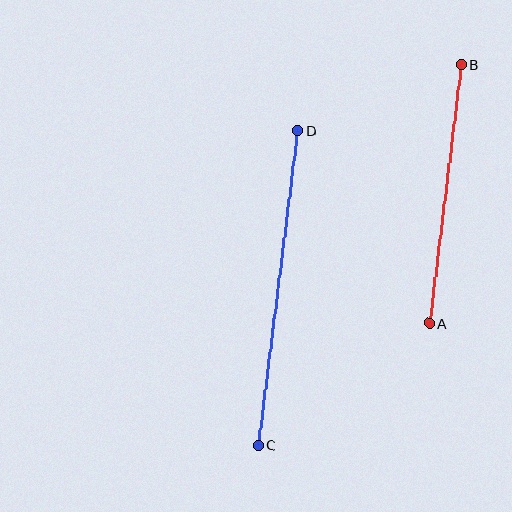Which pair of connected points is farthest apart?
Points C and D are farthest apart.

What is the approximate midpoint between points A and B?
The midpoint is at approximately (445, 194) pixels.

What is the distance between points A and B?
The distance is approximately 260 pixels.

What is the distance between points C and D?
The distance is approximately 317 pixels.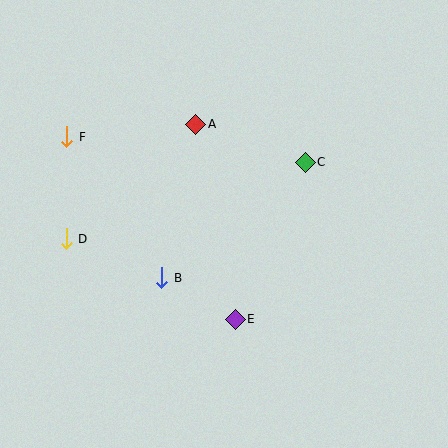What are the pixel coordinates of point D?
Point D is at (66, 239).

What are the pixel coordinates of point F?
Point F is at (67, 137).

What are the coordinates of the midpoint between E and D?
The midpoint between E and D is at (151, 279).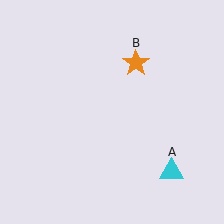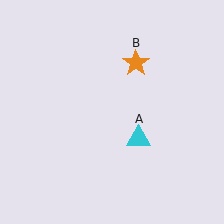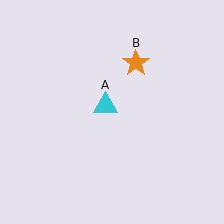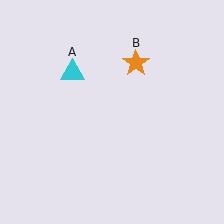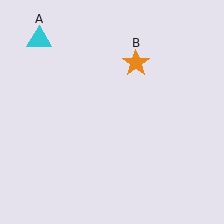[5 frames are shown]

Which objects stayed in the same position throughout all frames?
Orange star (object B) remained stationary.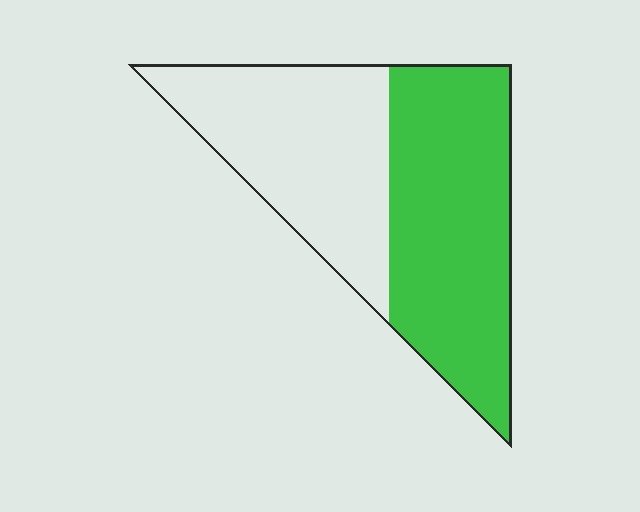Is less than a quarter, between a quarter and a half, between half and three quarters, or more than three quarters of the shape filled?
Between half and three quarters.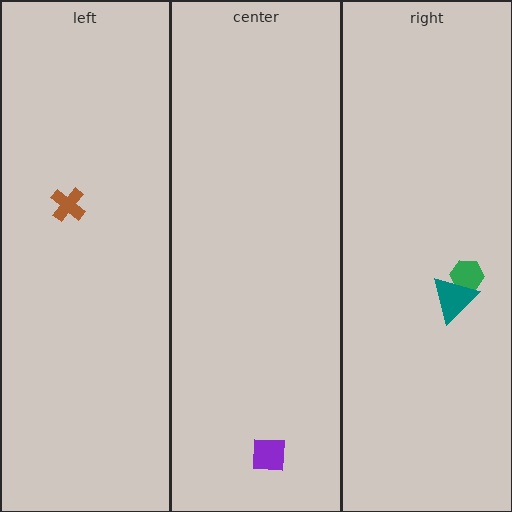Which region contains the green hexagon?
The right region.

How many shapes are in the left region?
1.